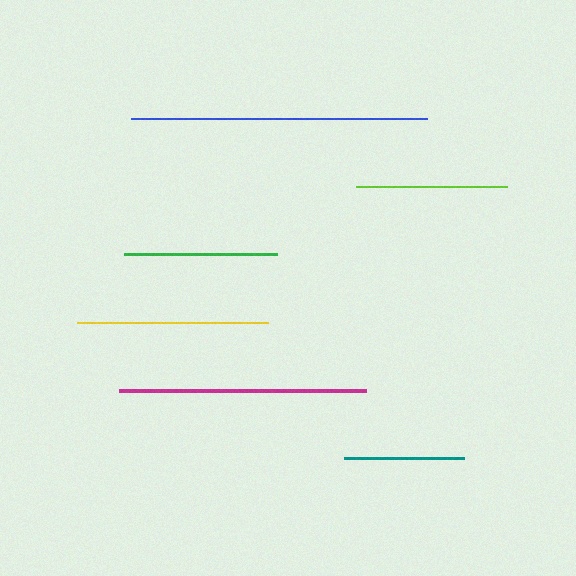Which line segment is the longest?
The blue line is the longest at approximately 296 pixels.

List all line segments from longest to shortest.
From longest to shortest: blue, magenta, yellow, green, lime, teal.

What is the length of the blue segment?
The blue segment is approximately 296 pixels long.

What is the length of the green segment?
The green segment is approximately 153 pixels long.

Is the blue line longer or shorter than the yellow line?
The blue line is longer than the yellow line.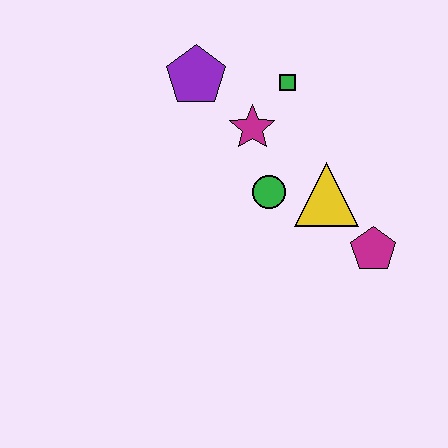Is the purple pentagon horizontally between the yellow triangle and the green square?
No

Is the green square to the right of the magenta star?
Yes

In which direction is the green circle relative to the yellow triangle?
The green circle is to the left of the yellow triangle.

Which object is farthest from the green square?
The magenta pentagon is farthest from the green square.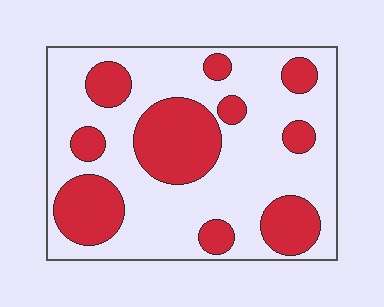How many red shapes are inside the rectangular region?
10.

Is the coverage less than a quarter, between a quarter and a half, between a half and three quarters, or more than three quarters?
Between a quarter and a half.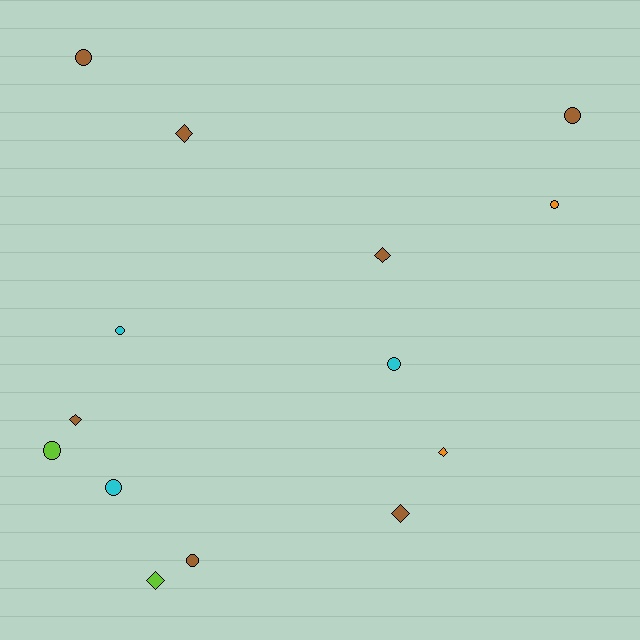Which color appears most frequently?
Brown, with 7 objects.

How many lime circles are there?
There is 1 lime circle.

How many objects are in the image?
There are 14 objects.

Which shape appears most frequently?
Circle, with 8 objects.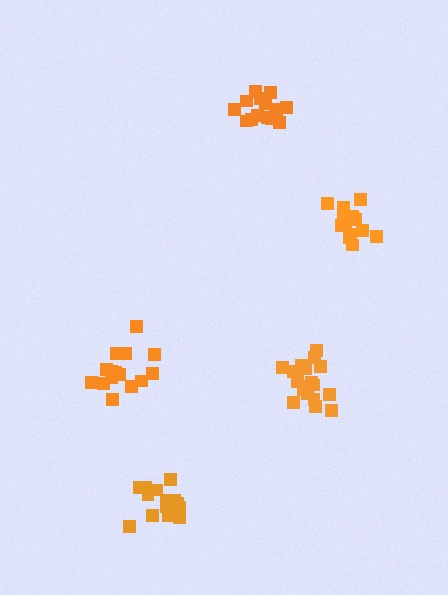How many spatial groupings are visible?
There are 5 spatial groupings.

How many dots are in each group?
Group 1: 16 dots, Group 2: 15 dots, Group 3: 19 dots, Group 4: 15 dots, Group 5: 16 dots (81 total).